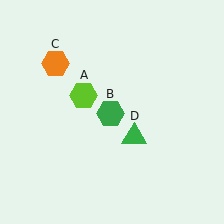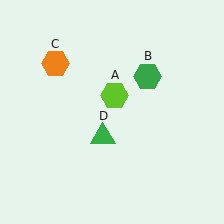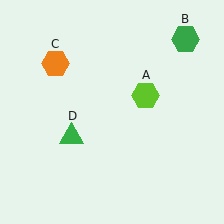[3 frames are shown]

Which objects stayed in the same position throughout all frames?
Orange hexagon (object C) remained stationary.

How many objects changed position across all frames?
3 objects changed position: lime hexagon (object A), green hexagon (object B), green triangle (object D).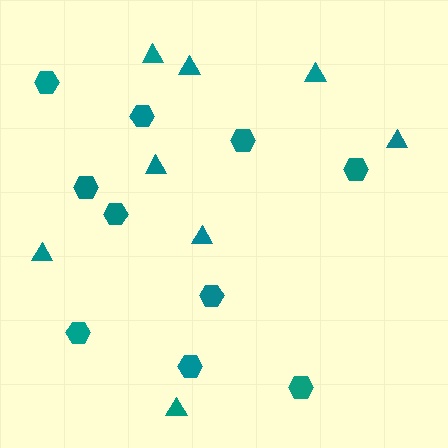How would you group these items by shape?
There are 2 groups: one group of triangles (8) and one group of hexagons (10).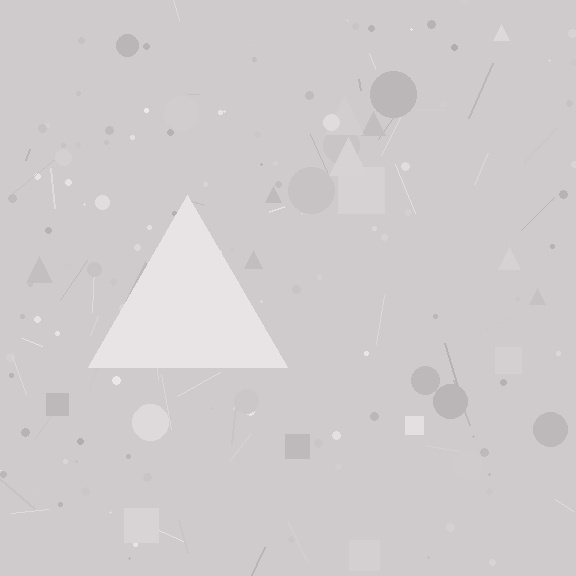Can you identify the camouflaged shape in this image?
The camouflaged shape is a triangle.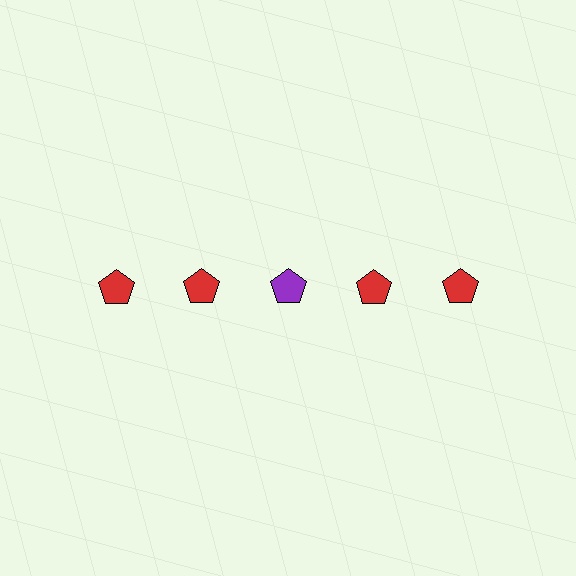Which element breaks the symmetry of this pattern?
The purple pentagon in the top row, center column breaks the symmetry. All other shapes are red pentagons.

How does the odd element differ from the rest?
It has a different color: purple instead of red.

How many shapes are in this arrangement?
There are 5 shapes arranged in a grid pattern.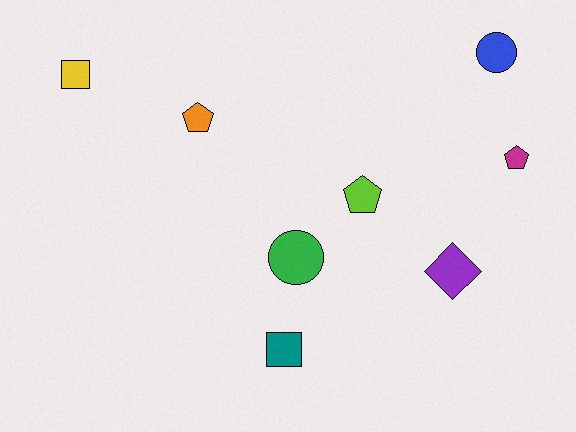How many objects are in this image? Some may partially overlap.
There are 8 objects.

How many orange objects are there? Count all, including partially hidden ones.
There is 1 orange object.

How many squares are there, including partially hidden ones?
There are 2 squares.